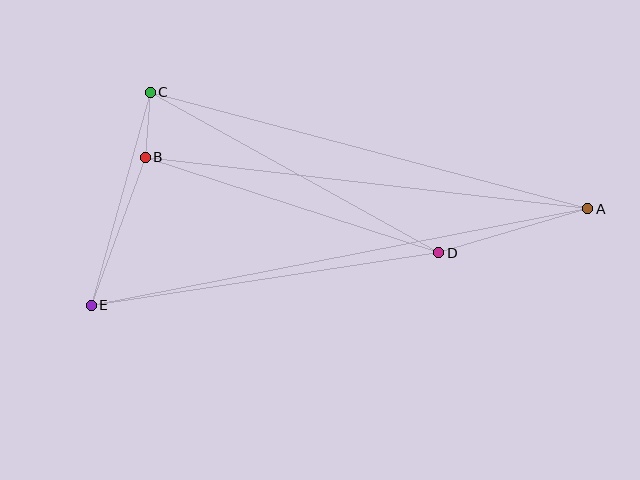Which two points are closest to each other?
Points B and C are closest to each other.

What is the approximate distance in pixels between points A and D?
The distance between A and D is approximately 155 pixels.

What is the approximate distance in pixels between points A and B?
The distance between A and B is approximately 445 pixels.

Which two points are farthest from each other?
Points A and E are farthest from each other.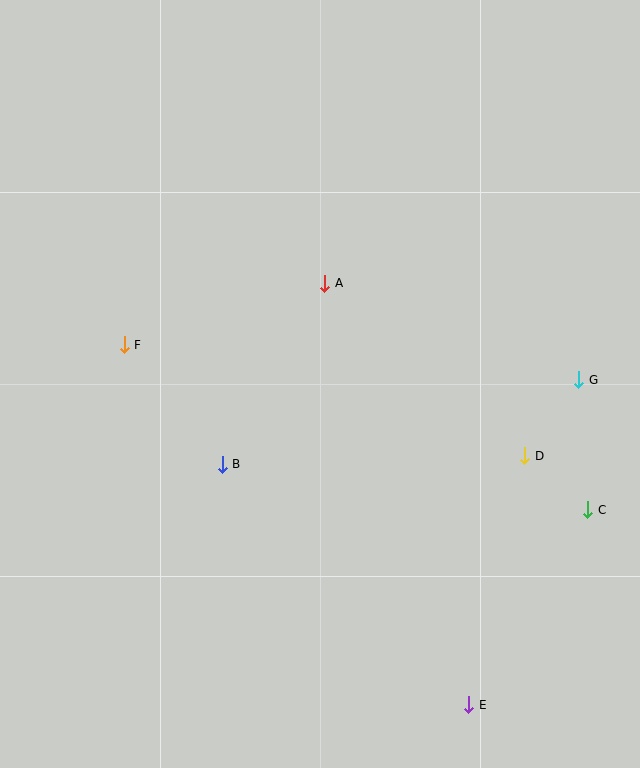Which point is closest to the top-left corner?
Point F is closest to the top-left corner.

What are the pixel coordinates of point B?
Point B is at (222, 464).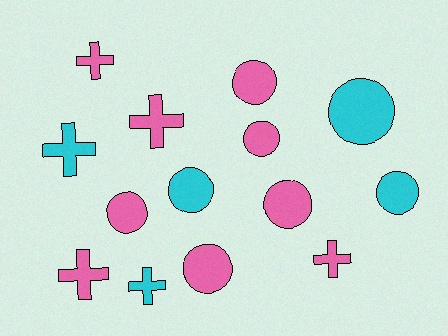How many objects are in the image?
There are 14 objects.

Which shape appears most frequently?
Circle, with 8 objects.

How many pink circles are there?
There are 5 pink circles.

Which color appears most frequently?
Pink, with 9 objects.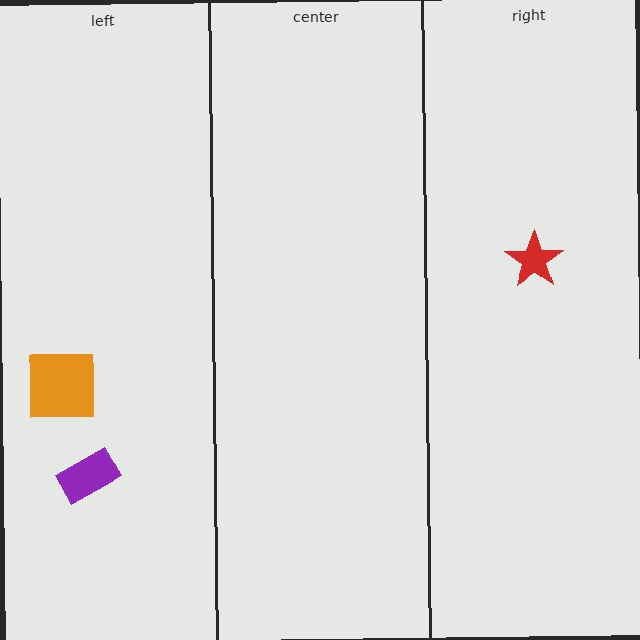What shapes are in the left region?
The orange square, the purple rectangle.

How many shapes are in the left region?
2.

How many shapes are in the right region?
1.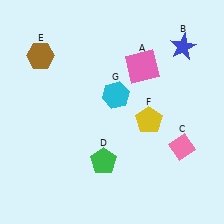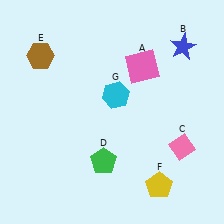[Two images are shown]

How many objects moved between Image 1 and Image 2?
1 object moved between the two images.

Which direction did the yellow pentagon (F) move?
The yellow pentagon (F) moved down.